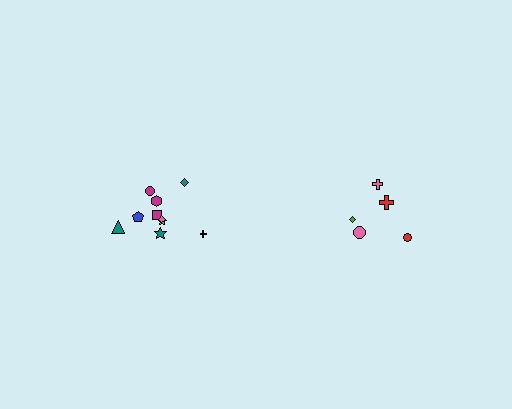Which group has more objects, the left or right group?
The left group.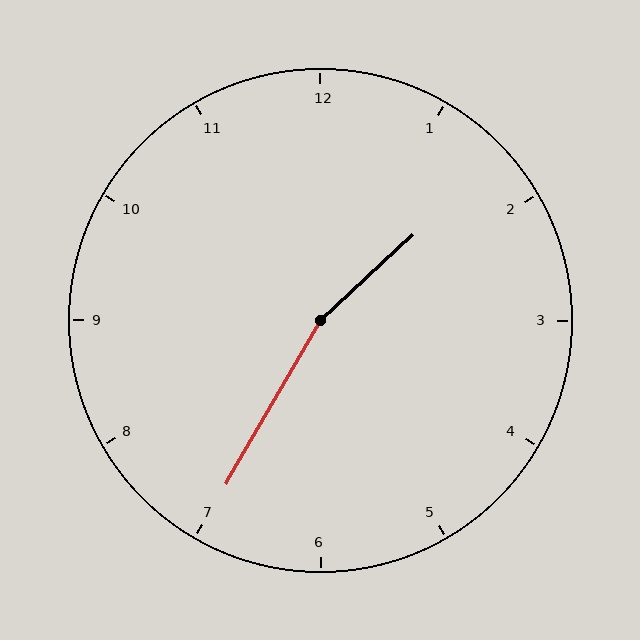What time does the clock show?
1:35.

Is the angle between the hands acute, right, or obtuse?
It is obtuse.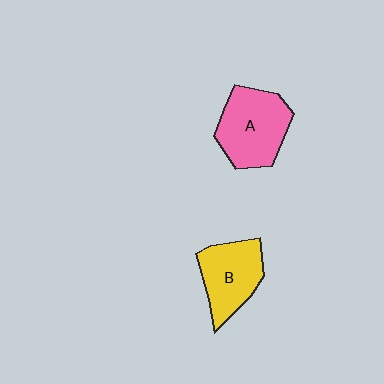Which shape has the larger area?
Shape A (pink).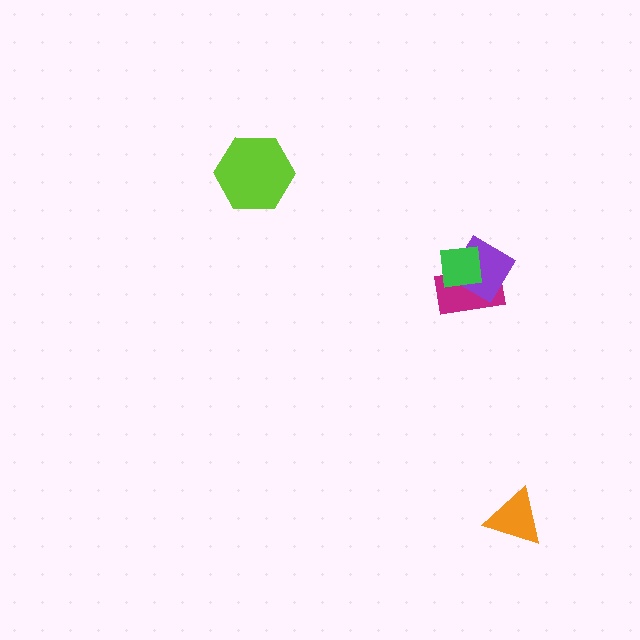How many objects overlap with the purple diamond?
2 objects overlap with the purple diamond.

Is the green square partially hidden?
No, no other shape covers it.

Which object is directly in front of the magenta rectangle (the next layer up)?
The purple diamond is directly in front of the magenta rectangle.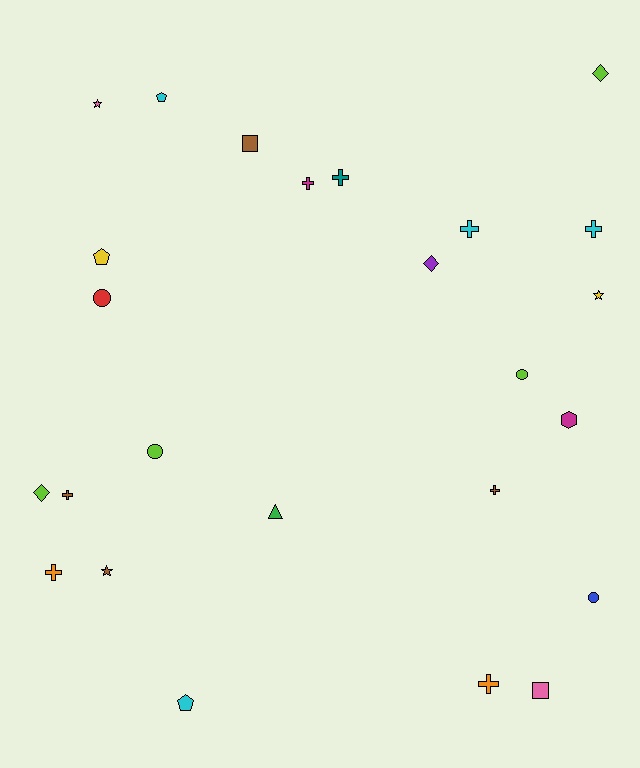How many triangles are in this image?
There is 1 triangle.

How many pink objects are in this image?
There are 2 pink objects.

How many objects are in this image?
There are 25 objects.